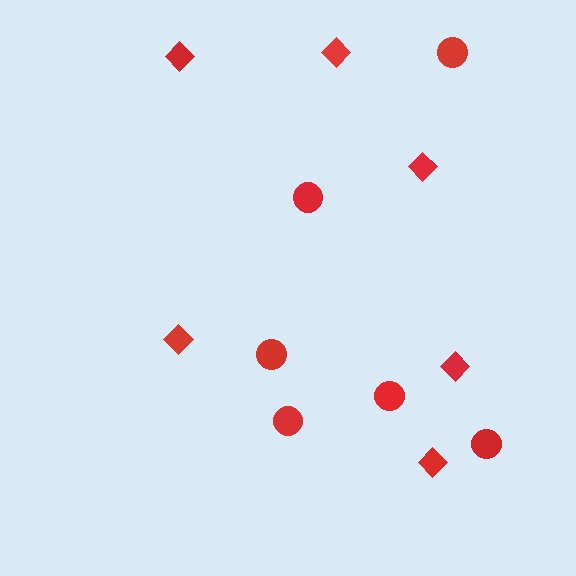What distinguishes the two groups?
There are 2 groups: one group of circles (6) and one group of diamonds (6).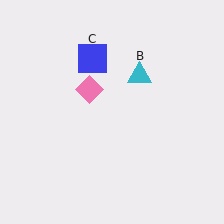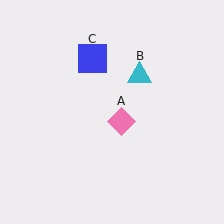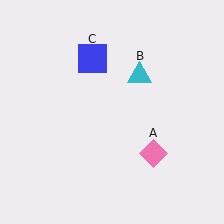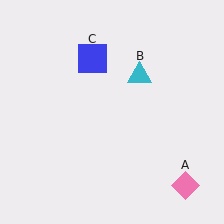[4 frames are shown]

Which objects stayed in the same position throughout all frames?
Cyan triangle (object B) and blue square (object C) remained stationary.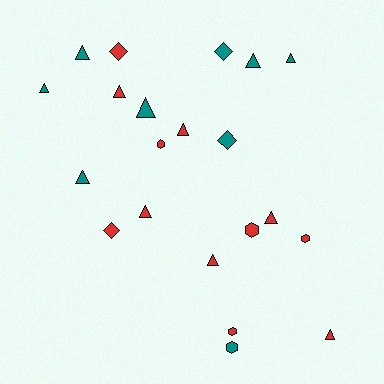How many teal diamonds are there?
There are 2 teal diamonds.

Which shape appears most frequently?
Triangle, with 12 objects.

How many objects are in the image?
There are 21 objects.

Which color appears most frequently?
Red, with 12 objects.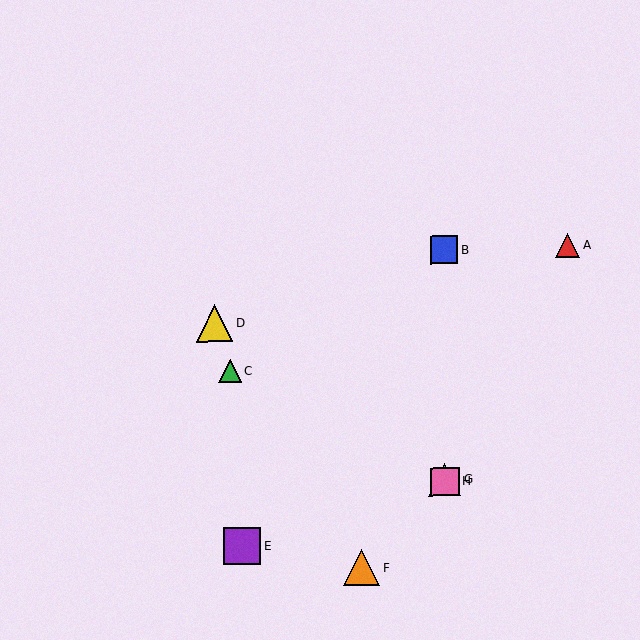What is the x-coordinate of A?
Object A is at x≈567.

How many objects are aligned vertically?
3 objects (B, G, H) are aligned vertically.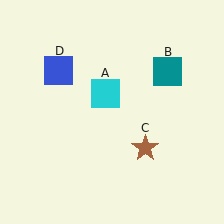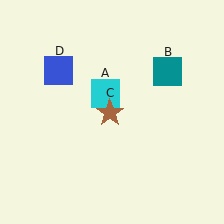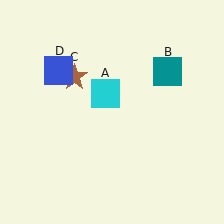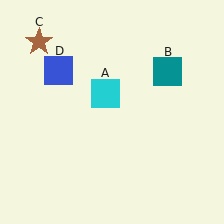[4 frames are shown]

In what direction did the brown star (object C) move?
The brown star (object C) moved up and to the left.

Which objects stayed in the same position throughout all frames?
Cyan square (object A) and teal square (object B) and blue square (object D) remained stationary.